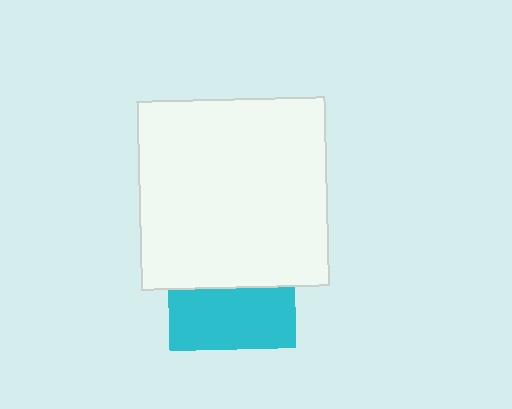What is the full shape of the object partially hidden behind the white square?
The partially hidden object is a cyan square.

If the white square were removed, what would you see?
You would see the complete cyan square.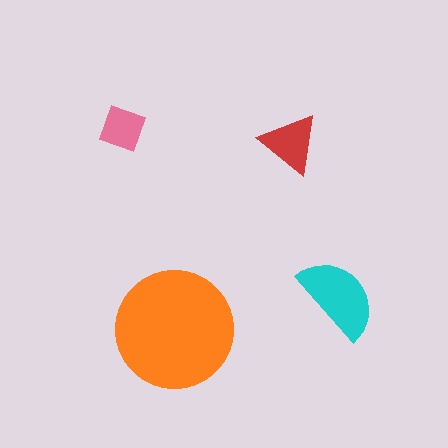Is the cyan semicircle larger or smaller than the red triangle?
Larger.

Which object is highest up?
The pink diamond is topmost.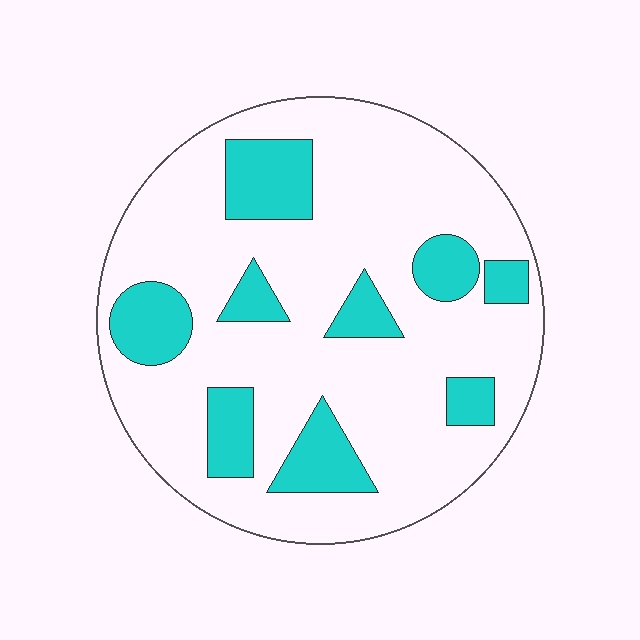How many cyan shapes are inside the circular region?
9.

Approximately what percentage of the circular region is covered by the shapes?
Approximately 25%.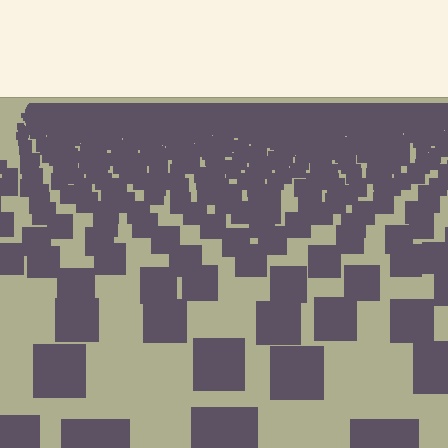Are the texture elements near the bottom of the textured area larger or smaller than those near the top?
Larger. Near the bottom, elements are closer to the viewer and appear at a bigger on-screen size.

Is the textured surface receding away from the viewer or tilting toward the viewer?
The surface is receding away from the viewer. Texture elements get smaller and denser toward the top.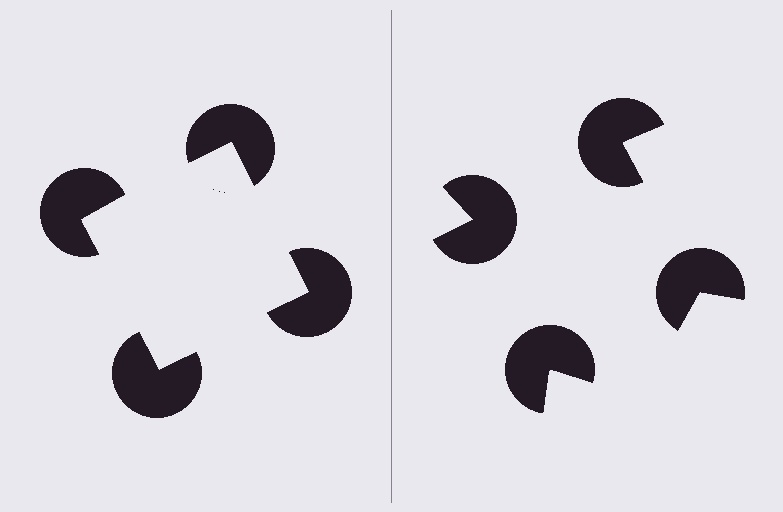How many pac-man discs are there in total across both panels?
8 — 4 on each side.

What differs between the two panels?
The pac-man discs are positioned identically on both sides; only the wedge orientations differ. On the left they align to a square; on the right they are misaligned.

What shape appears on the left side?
An illusory square.